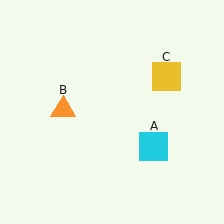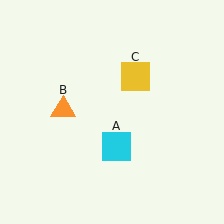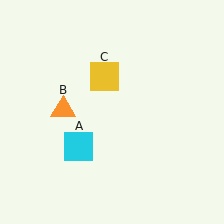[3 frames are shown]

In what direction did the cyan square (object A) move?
The cyan square (object A) moved left.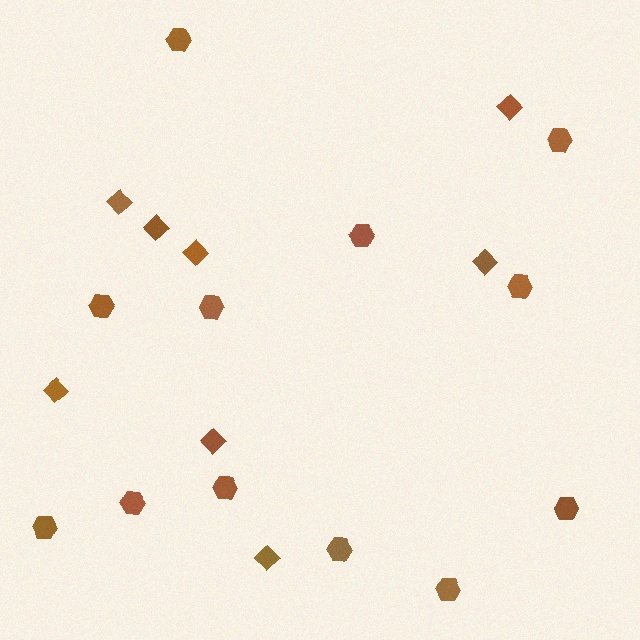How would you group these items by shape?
There are 2 groups: one group of diamonds (8) and one group of hexagons (12).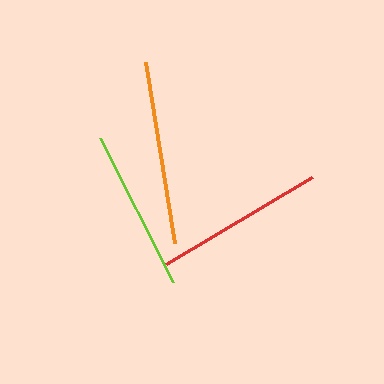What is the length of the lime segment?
The lime segment is approximately 162 pixels long.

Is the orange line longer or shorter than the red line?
The orange line is longer than the red line.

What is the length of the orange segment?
The orange segment is approximately 183 pixels long.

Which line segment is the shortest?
The lime line is the shortest at approximately 162 pixels.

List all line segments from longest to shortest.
From longest to shortest: orange, red, lime.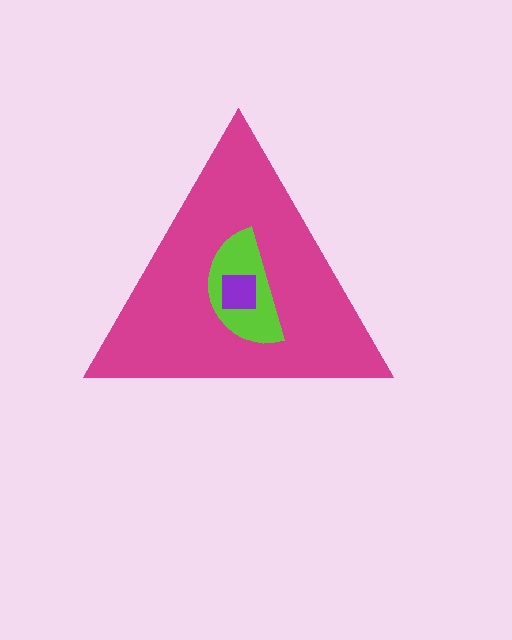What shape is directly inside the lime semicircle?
The purple square.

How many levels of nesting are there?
3.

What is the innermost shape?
The purple square.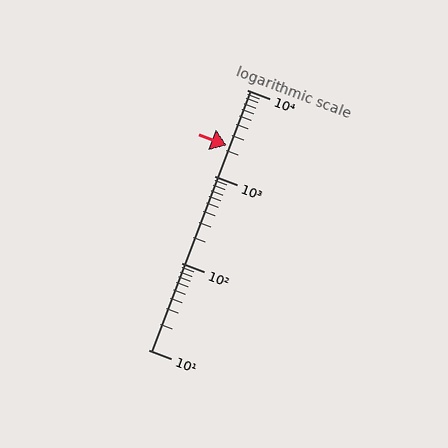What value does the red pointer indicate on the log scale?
The pointer indicates approximately 2300.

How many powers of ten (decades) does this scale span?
The scale spans 3 decades, from 10 to 10000.